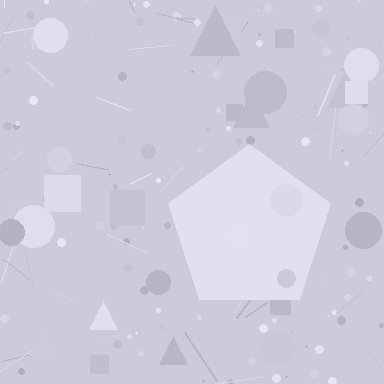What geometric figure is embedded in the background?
A pentagon is embedded in the background.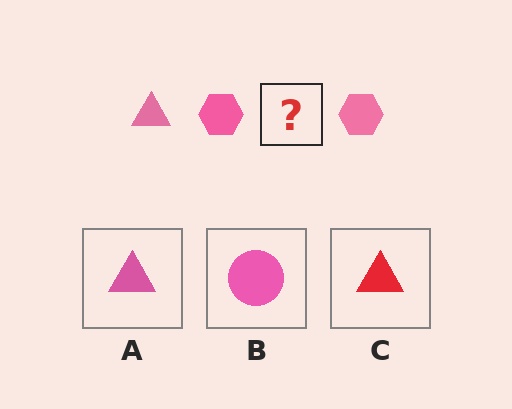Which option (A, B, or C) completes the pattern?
A.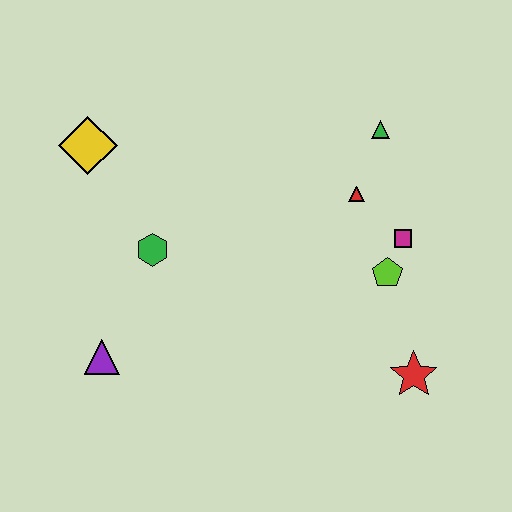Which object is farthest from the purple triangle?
The green triangle is farthest from the purple triangle.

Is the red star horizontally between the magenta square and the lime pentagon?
No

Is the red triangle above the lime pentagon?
Yes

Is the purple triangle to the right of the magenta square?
No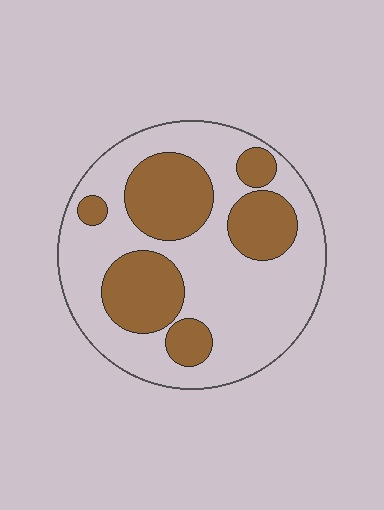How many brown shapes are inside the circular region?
6.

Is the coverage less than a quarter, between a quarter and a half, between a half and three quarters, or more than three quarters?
Between a quarter and a half.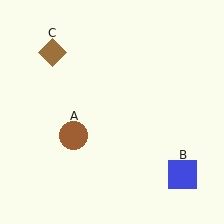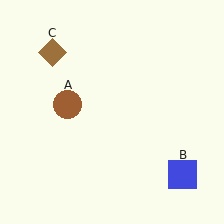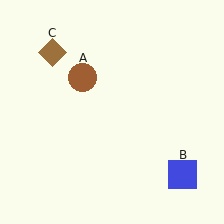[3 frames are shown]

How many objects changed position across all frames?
1 object changed position: brown circle (object A).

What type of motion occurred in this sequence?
The brown circle (object A) rotated clockwise around the center of the scene.